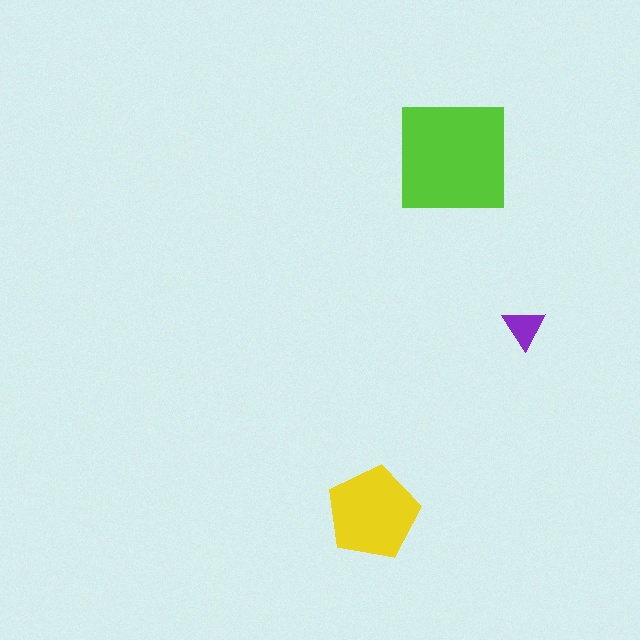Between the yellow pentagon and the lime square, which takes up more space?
The lime square.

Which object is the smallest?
The purple triangle.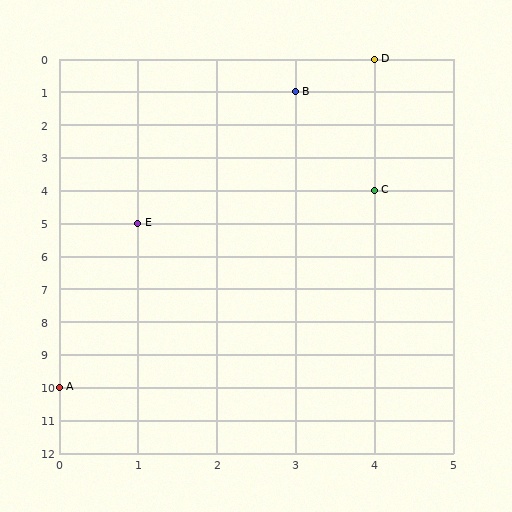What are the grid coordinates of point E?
Point E is at grid coordinates (1, 5).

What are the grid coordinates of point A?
Point A is at grid coordinates (0, 10).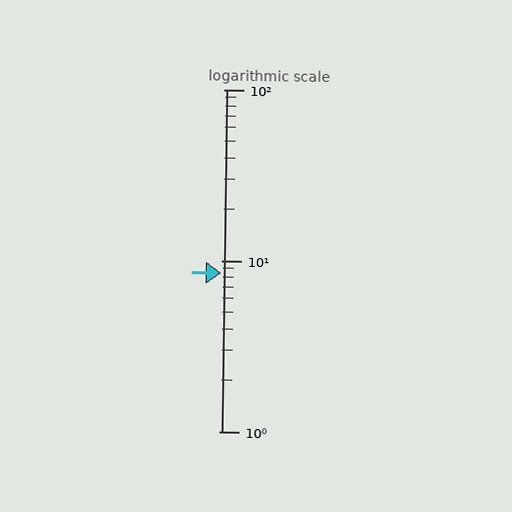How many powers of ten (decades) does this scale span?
The scale spans 2 decades, from 1 to 100.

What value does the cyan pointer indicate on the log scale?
The pointer indicates approximately 8.4.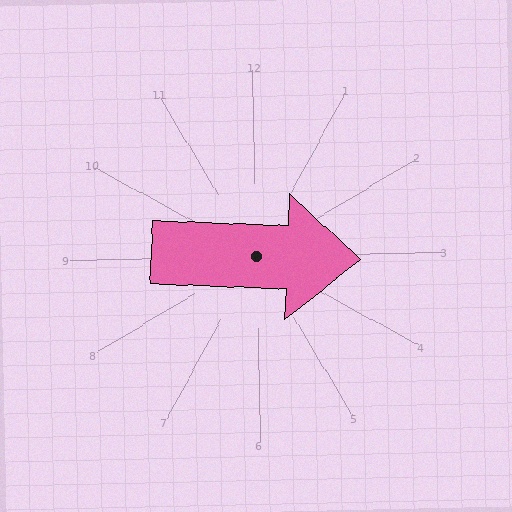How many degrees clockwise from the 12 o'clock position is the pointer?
Approximately 93 degrees.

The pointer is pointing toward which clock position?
Roughly 3 o'clock.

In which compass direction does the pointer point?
East.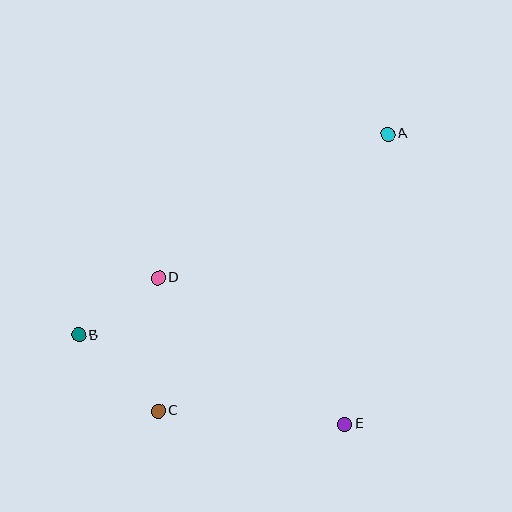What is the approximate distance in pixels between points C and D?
The distance between C and D is approximately 133 pixels.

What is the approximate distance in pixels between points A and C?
The distance between A and C is approximately 359 pixels.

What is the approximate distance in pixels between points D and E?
The distance between D and E is approximately 237 pixels.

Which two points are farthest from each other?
Points A and B are farthest from each other.